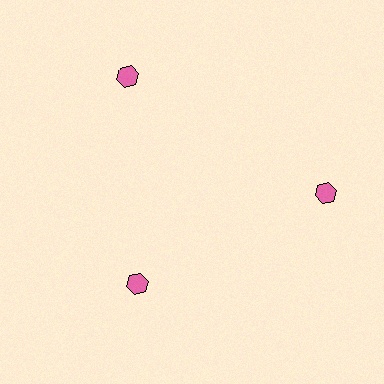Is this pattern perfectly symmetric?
No. The 3 pink hexagons are arranged in a ring, but one element near the 7 o'clock position is pulled inward toward the center, breaking the 3-fold rotational symmetry.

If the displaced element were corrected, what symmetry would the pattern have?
It would have 3-fold rotational symmetry — the pattern would map onto itself every 120 degrees.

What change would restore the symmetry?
The symmetry would be restored by moving it outward, back onto the ring so that all 3 hexagons sit at equal angles and equal distance from the center.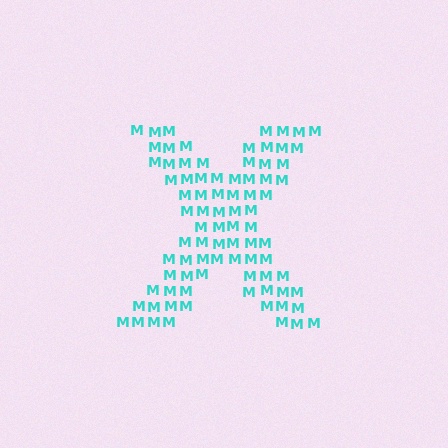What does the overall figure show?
The overall figure shows the letter X.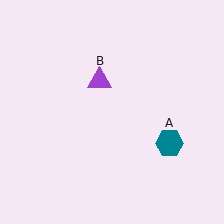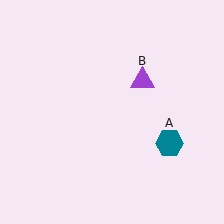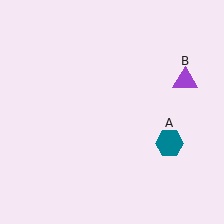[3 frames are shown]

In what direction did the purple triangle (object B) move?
The purple triangle (object B) moved right.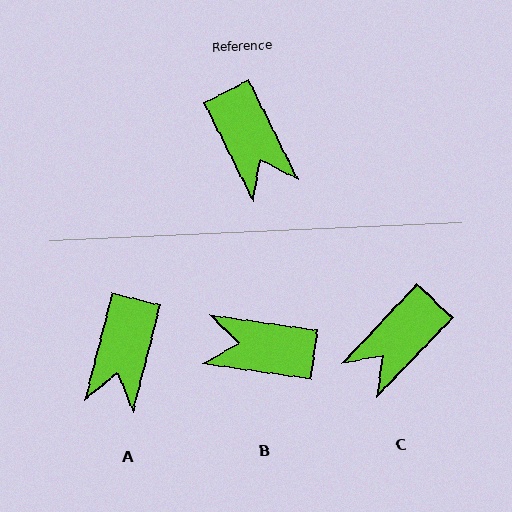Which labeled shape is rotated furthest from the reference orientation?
B, about 124 degrees away.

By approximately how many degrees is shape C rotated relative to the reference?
Approximately 70 degrees clockwise.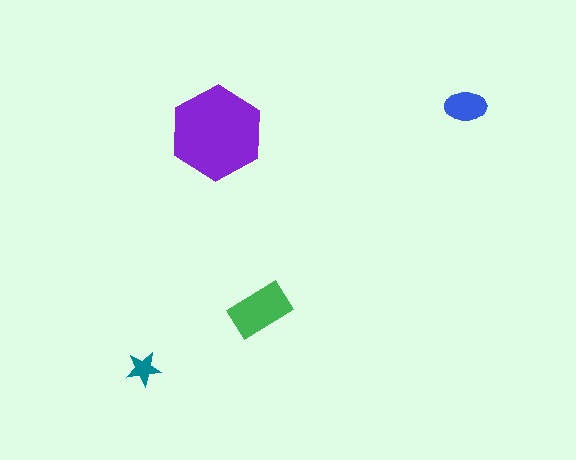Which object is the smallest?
The teal star.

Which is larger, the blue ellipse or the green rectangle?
The green rectangle.